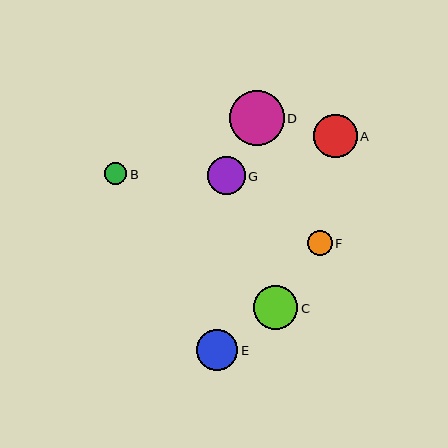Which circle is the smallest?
Circle B is the smallest with a size of approximately 23 pixels.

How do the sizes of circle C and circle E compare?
Circle C and circle E are approximately the same size.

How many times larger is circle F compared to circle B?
Circle F is approximately 1.1 times the size of circle B.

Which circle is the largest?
Circle D is the largest with a size of approximately 54 pixels.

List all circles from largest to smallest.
From largest to smallest: D, C, A, E, G, F, B.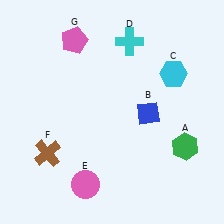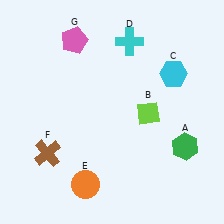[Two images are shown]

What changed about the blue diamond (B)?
In Image 1, B is blue. In Image 2, it changed to lime.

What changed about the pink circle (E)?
In Image 1, E is pink. In Image 2, it changed to orange.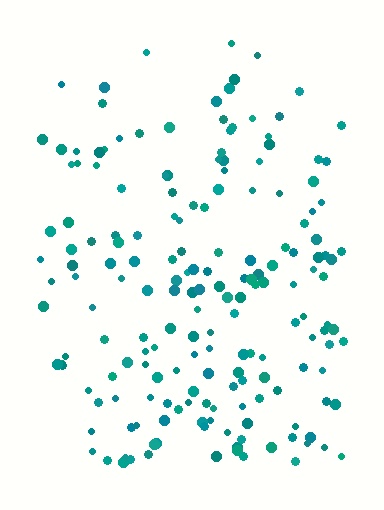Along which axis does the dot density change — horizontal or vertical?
Vertical.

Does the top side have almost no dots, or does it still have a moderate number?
Still a moderate number, just noticeably fewer than the bottom.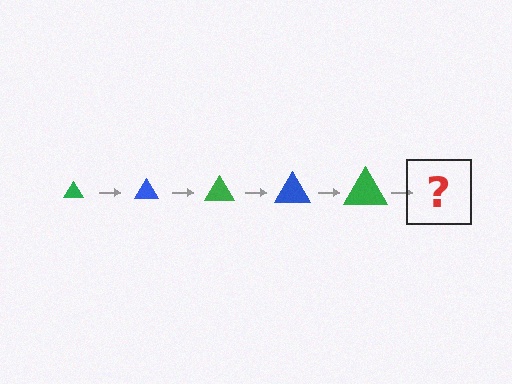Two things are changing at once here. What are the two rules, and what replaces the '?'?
The two rules are that the triangle grows larger each step and the color cycles through green and blue. The '?' should be a blue triangle, larger than the previous one.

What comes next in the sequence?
The next element should be a blue triangle, larger than the previous one.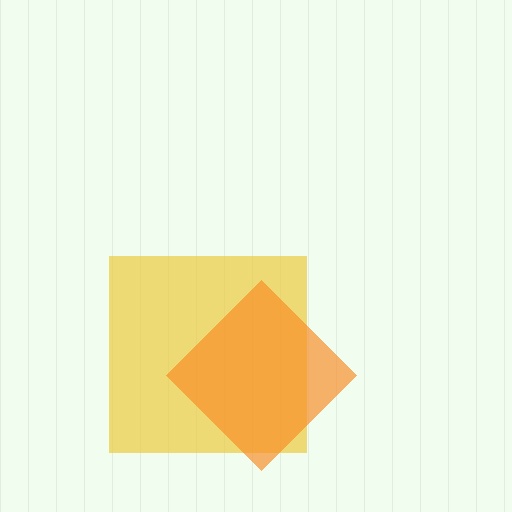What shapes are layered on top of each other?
The layered shapes are: a yellow square, an orange diamond.